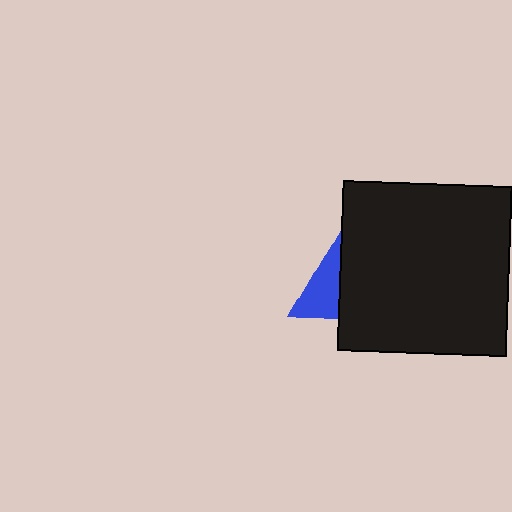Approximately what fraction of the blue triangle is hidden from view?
Roughly 59% of the blue triangle is hidden behind the black square.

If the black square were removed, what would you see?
You would see the complete blue triangle.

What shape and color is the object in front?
The object in front is a black square.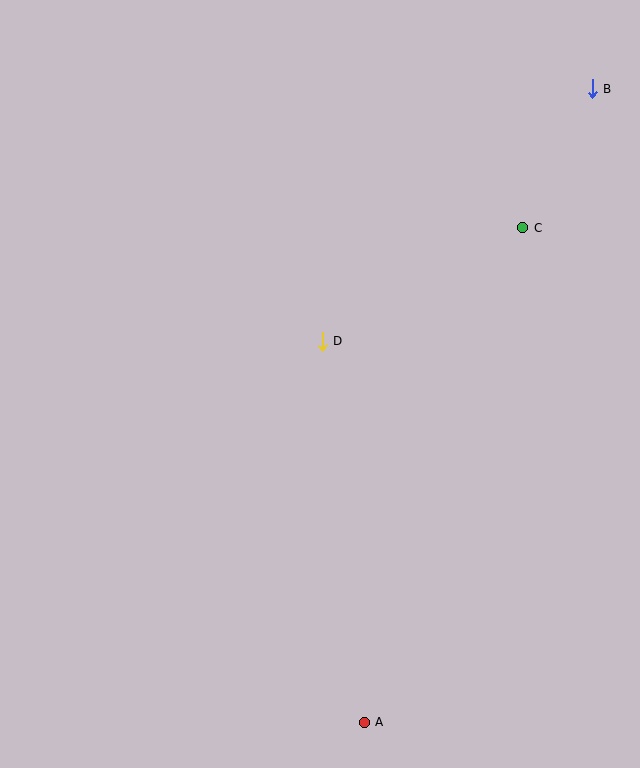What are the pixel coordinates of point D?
Point D is at (322, 341).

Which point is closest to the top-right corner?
Point B is closest to the top-right corner.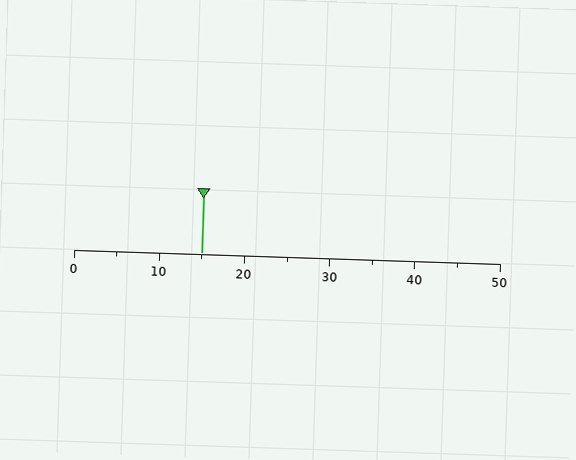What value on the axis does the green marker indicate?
The marker indicates approximately 15.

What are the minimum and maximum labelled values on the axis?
The axis runs from 0 to 50.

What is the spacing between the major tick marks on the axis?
The major ticks are spaced 10 apart.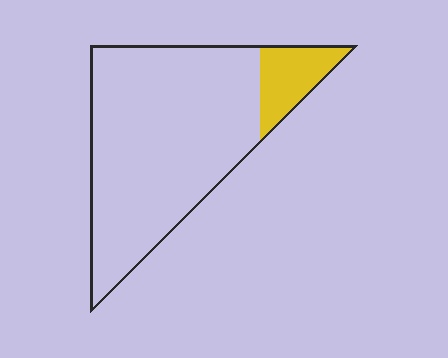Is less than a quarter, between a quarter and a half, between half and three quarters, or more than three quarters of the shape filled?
Less than a quarter.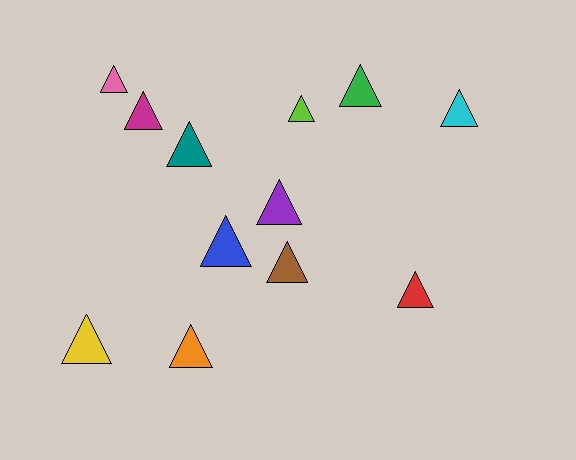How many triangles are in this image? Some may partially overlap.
There are 12 triangles.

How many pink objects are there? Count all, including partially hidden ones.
There is 1 pink object.